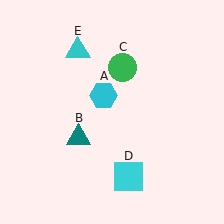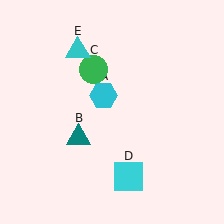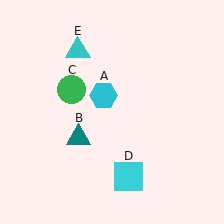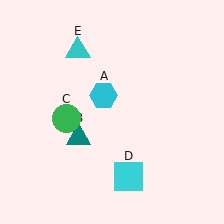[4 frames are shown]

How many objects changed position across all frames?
1 object changed position: green circle (object C).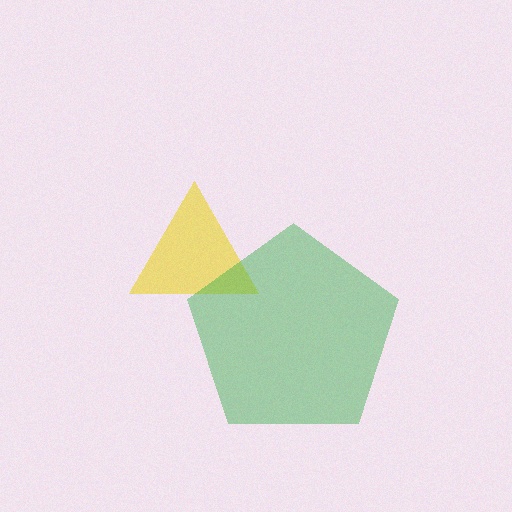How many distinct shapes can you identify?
There are 2 distinct shapes: a yellow triangle, a green pentagon.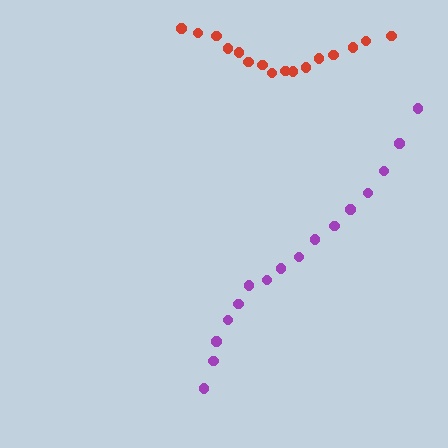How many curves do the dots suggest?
There are 2 distinct paths.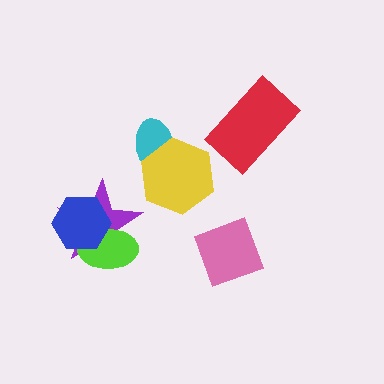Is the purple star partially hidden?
Yes, it is partially covered by another shape.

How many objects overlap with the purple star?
2 objects overlap with the purple star.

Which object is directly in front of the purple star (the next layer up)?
The lime ellipse is directly in front of the purple star.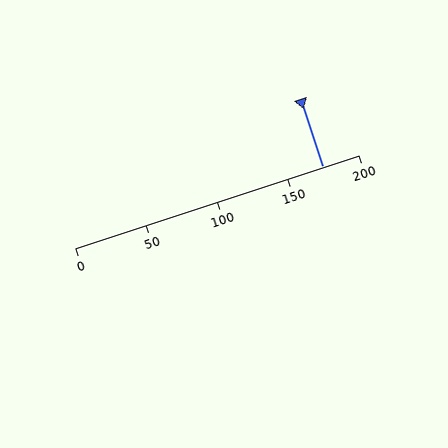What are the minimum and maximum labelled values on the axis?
The axis runs from 0 to 200.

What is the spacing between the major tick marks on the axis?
The major ticks are spaced 50 apart.